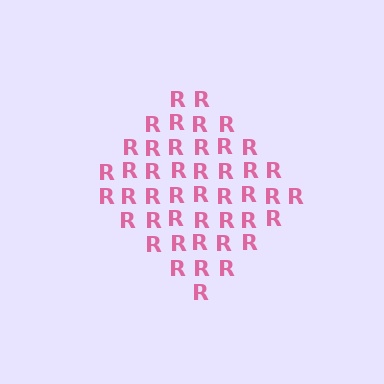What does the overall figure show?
The overall figure shows a diamond.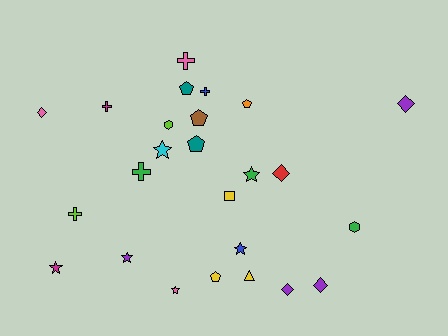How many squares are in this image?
There is 1 square.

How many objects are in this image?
There are 25 objects.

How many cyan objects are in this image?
There is 1 cyan object.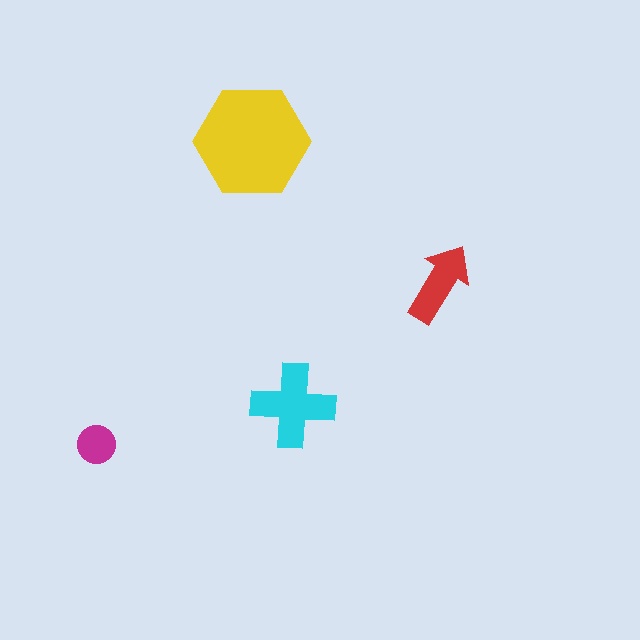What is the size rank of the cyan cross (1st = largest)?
2nd.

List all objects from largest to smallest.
The yellow hexagon, the cyan cross, the red arrow, the magenta circle.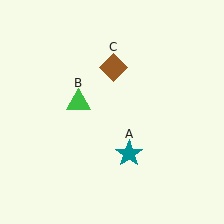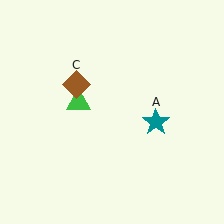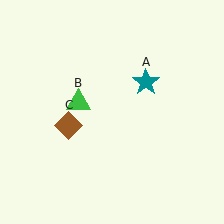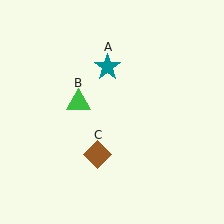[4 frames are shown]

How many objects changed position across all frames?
2 objects changed position: teal star (object A), brown diamond (object C).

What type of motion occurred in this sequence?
The teal star (object A), brown diamond (object C) rotated counterclockwise around the center of the scene.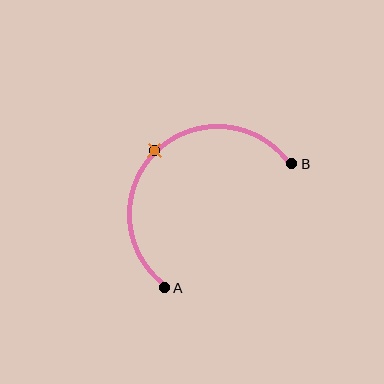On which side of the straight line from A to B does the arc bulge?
The arc bulges above and to the left of the straight line connecting A and B.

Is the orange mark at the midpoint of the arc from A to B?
Yes. The orange mark lies on the arc at equal arc-length from both A and B — it is the arc midpoint.